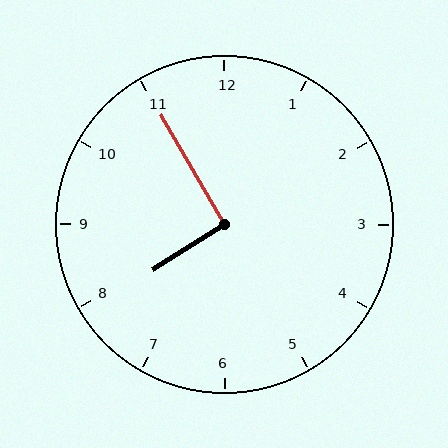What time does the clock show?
7:55.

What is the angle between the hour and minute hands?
Approximately 92 degrees.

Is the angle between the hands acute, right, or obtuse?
It is right.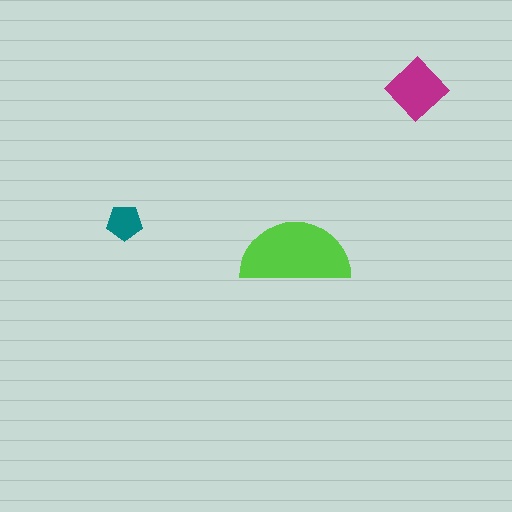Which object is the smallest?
The teal pentagon.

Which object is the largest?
The lime semicircle.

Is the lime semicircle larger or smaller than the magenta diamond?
Larger.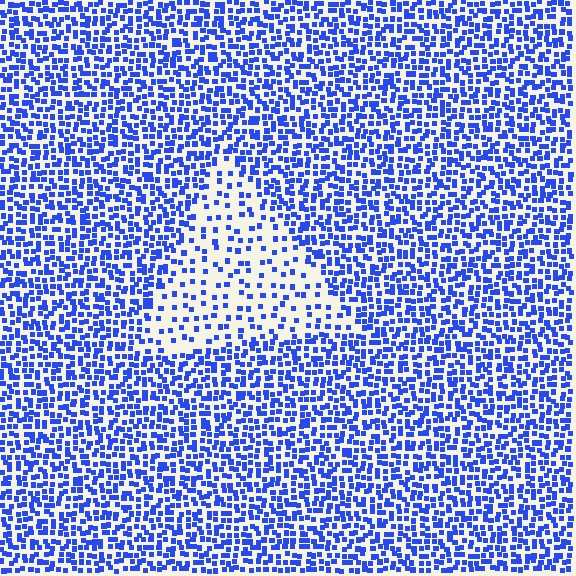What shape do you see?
I see a triangle.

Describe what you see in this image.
The image contains small blue elements arranged at two different densities. A triangle-shaped region is visible where the elements are less densely packed than the surrounding area.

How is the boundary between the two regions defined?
The boundary is defined by a change in element density (approximately 2.5x ratio). All elements are the same color, size, and shape.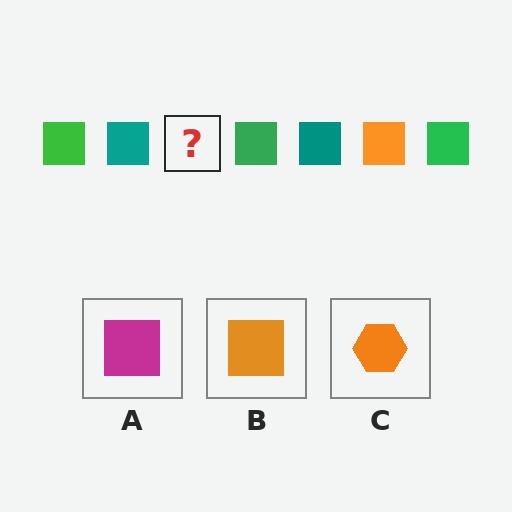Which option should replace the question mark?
Option B.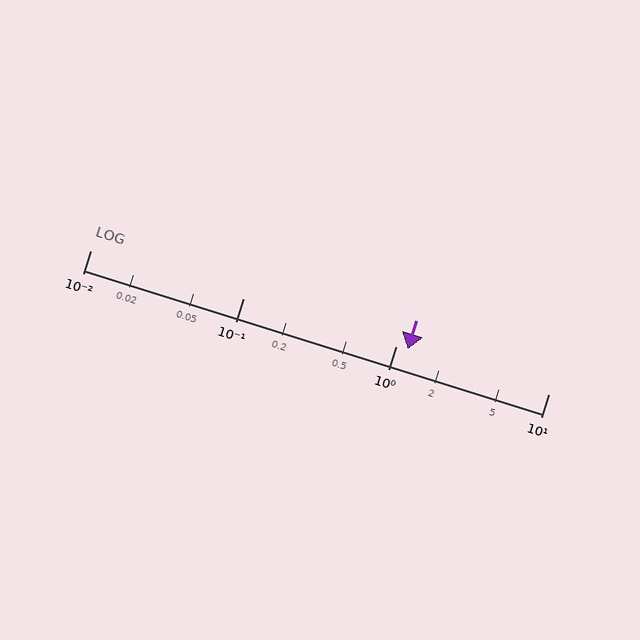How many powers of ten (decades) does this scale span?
The scale spans 3 decades, from 0.01 to 10.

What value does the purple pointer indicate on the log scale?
The pointer indicates approximately 1.2.